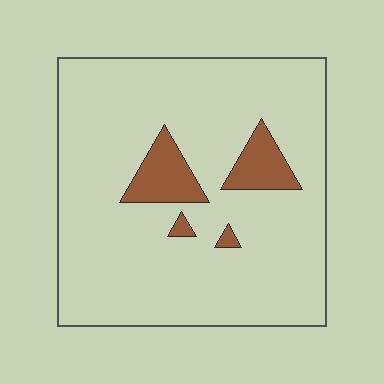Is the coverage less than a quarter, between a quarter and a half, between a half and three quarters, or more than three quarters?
Less than a quarter.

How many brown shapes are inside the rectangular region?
4.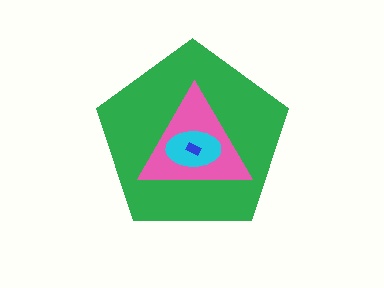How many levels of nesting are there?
4.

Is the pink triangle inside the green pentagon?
Yes.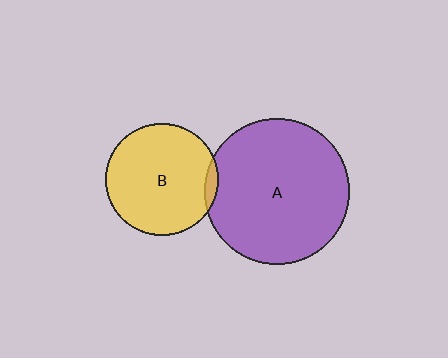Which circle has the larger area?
Circle A (purple).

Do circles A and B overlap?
Yes.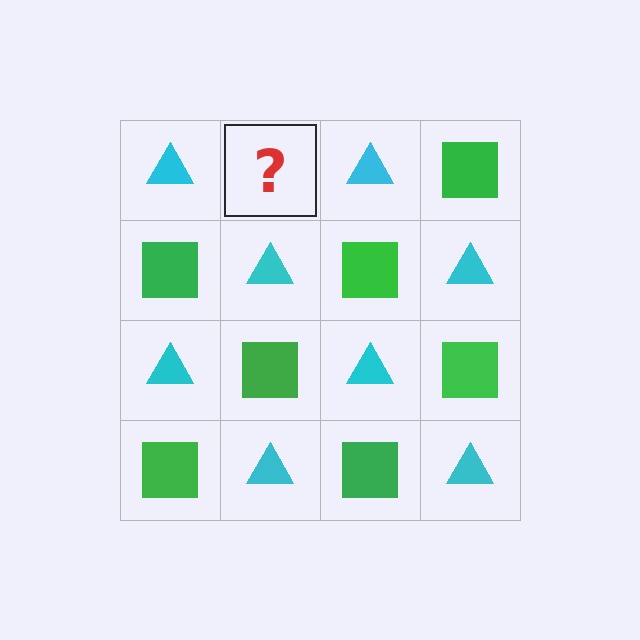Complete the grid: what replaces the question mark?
The question mark should be replaced with a green square.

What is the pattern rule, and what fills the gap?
The rule is that it alternates cyan triangle and green square in a checkerboard pattern. The gap should be filled with a green square.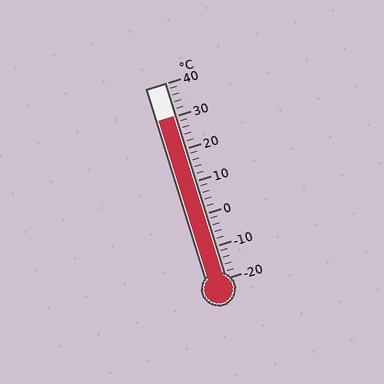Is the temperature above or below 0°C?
The temperature is above 0°C.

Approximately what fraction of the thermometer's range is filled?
The thermometer is filled to approximately 85% of its range.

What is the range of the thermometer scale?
The thermometer scale ranges from -20°C to 40°C.